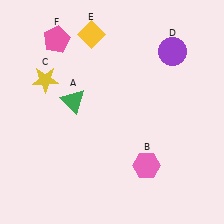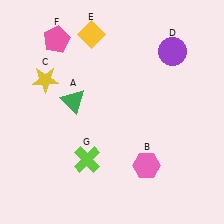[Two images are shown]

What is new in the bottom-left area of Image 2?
A lime cross (G) was added in the bottom-left area of Image 2.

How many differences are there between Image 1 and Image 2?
There is 1 difference between the two images.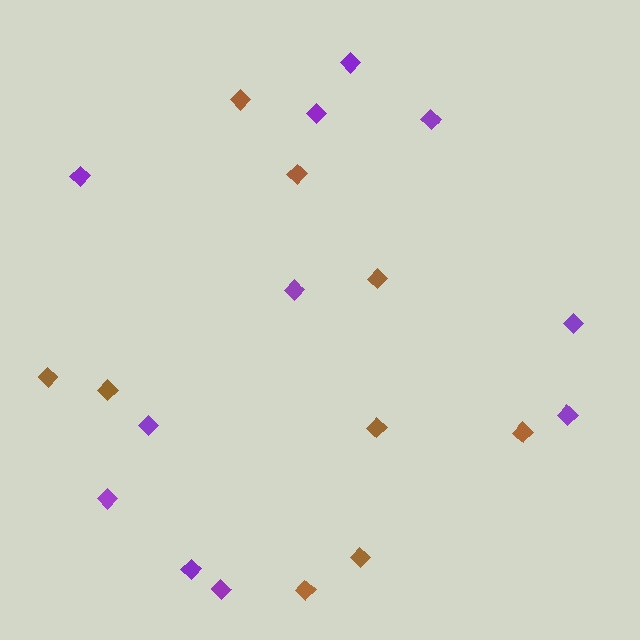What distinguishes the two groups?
There are 2 groups: one group of brown diamonds (9) and one group of purple diamonds (11).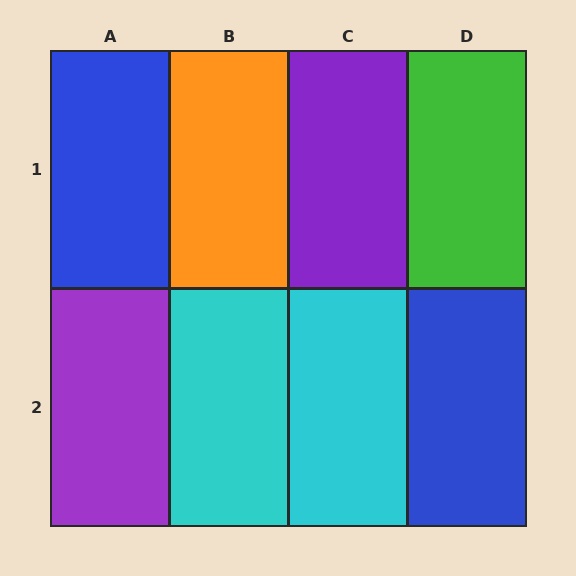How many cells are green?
1 cell is green.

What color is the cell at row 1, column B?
Orange.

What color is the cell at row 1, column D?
Green.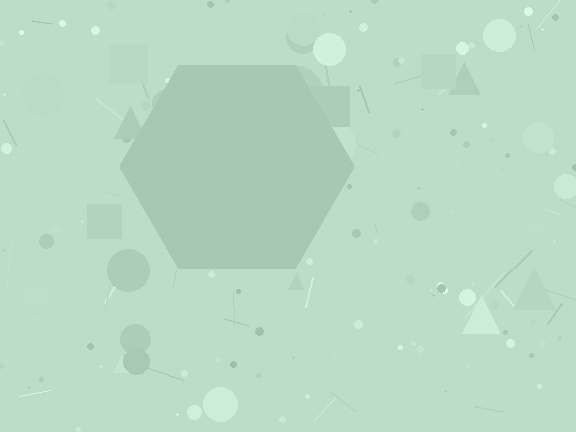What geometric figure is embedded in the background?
A hexagon is embedded in the background.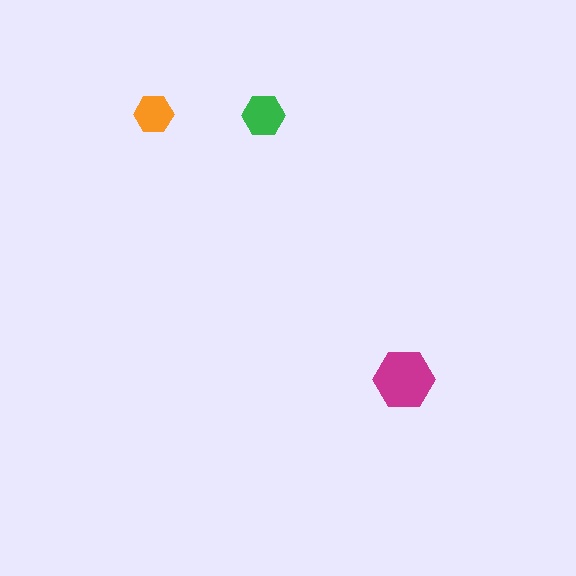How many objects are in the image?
There are 3 objects in the image.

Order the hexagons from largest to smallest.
the magenta one, the green one, the orange one.